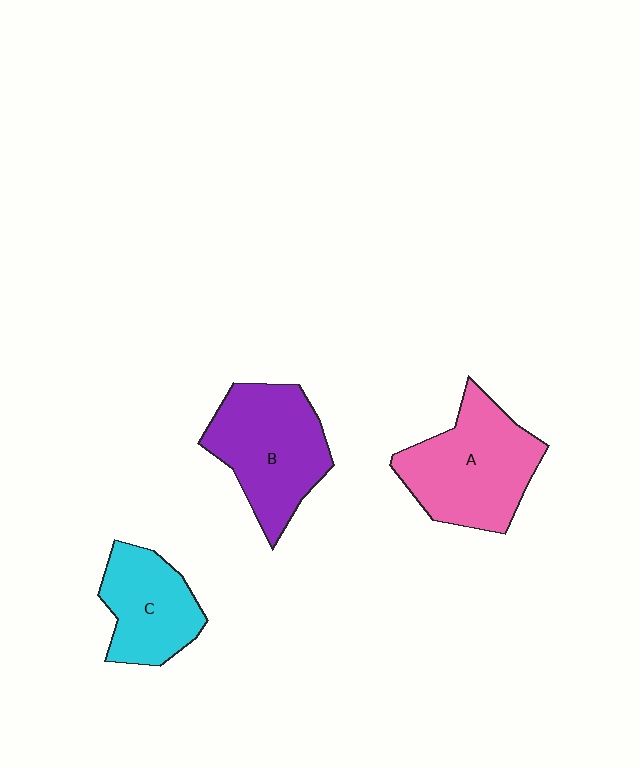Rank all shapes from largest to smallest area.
From largest to smallest: A (pink), B (purple), C (cyan).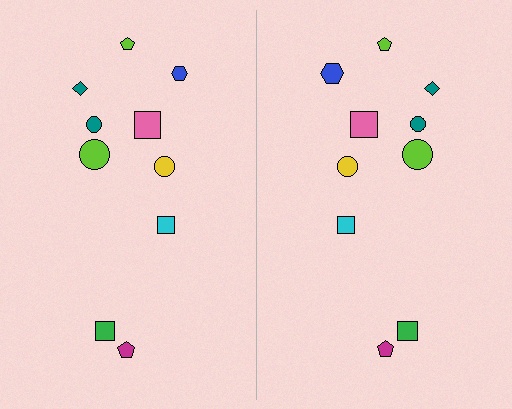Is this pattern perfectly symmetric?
No, the pattern is not perfectly symmetric. The blue hexagon on the right side has a different size than its mirror counterpart.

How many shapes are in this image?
There are 20 shapes in this image.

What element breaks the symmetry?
The blue hexagon on the right side has a different size than its mirror counterpart.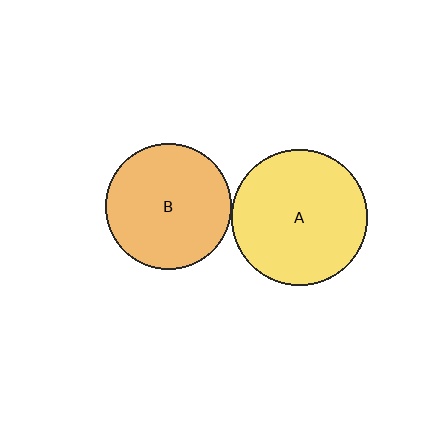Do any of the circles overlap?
No, none of the circles overlap.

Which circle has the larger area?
Circle A (yellow).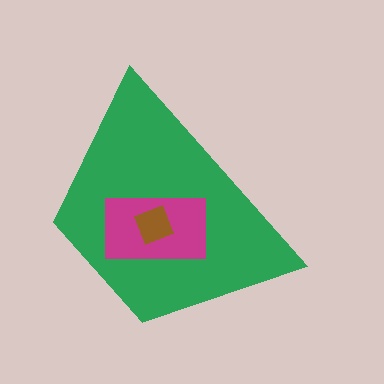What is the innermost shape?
The brown diamond.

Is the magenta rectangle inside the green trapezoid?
Yes.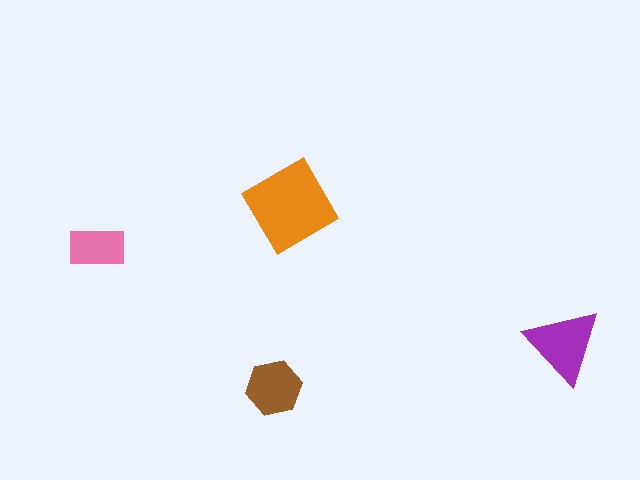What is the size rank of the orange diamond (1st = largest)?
1st.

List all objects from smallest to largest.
The pink rectangle, the brown hexagon, the purple triangle, the orange diamond.